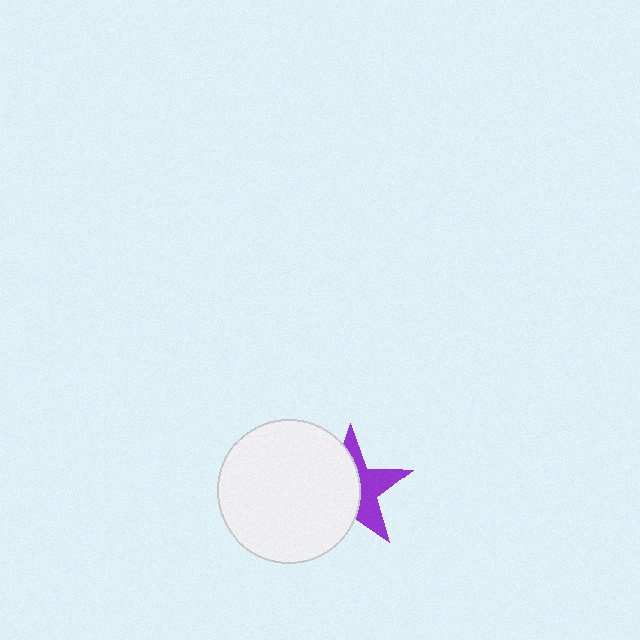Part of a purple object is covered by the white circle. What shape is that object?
It is a star.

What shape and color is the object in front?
The object in front is a white circle.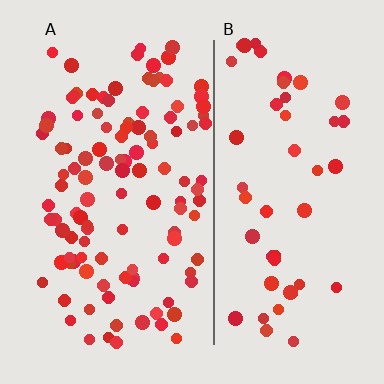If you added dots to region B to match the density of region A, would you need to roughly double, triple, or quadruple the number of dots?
Approximately double.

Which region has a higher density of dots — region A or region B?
A (the left).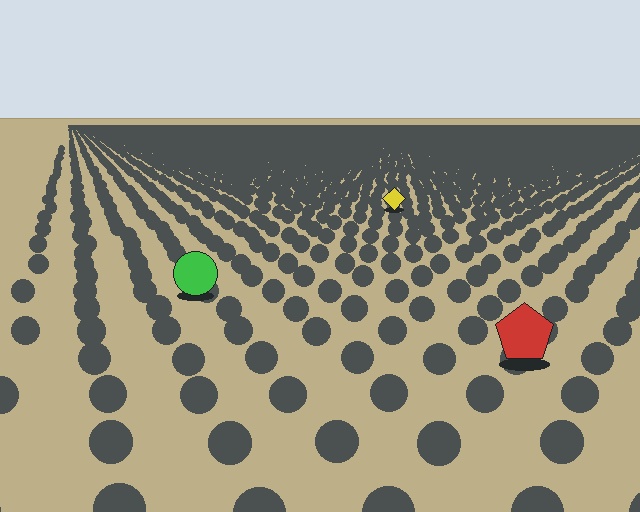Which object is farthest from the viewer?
The yellow diamond is farthest from the viewer. It appears smaller and the ground texture around it is denser.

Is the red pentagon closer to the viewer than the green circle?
Yes. The red pentagon is closer — you can tell from the texture gradient: the ground texture is coarser near it.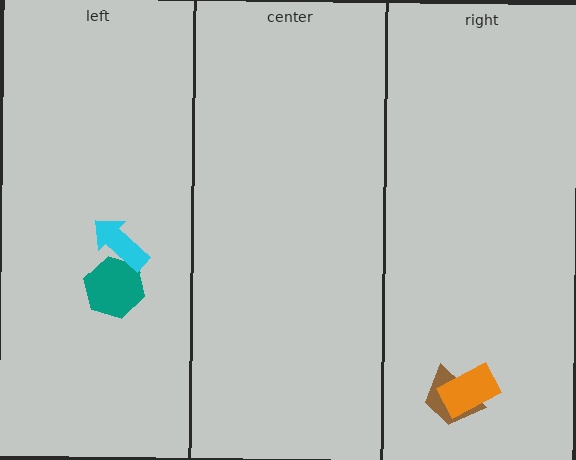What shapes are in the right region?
The brown trapezoid, the orange rectangle.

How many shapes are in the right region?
2.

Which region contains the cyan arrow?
The left region.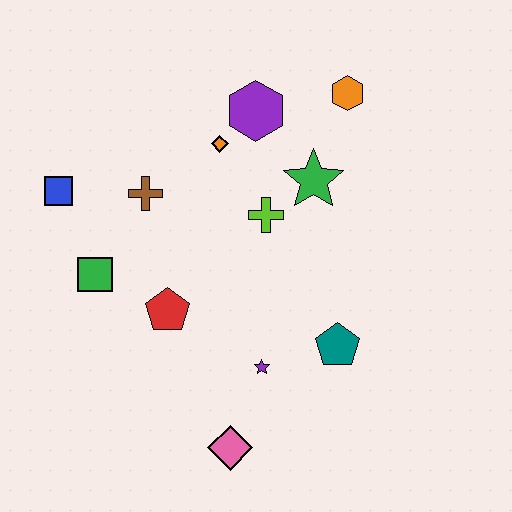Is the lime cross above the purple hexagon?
No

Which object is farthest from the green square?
The orange hexagon is farthest from the green square.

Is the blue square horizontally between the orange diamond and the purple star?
No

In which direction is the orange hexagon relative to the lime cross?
The orange hexagon is above the lime cross.